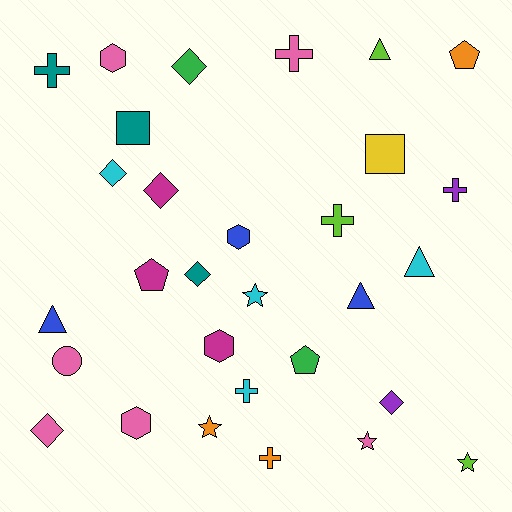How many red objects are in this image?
There are no red objects.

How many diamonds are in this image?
There are 6 diamonds.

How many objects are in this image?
There are 30 objects.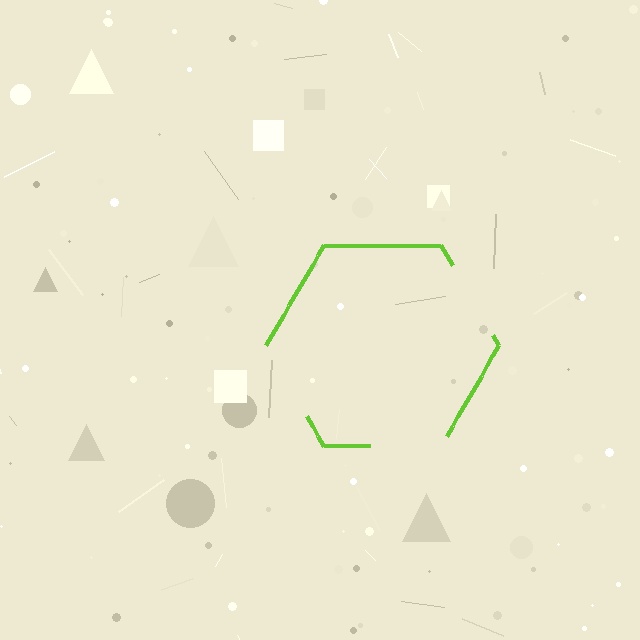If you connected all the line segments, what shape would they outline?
They would outline a hexagon.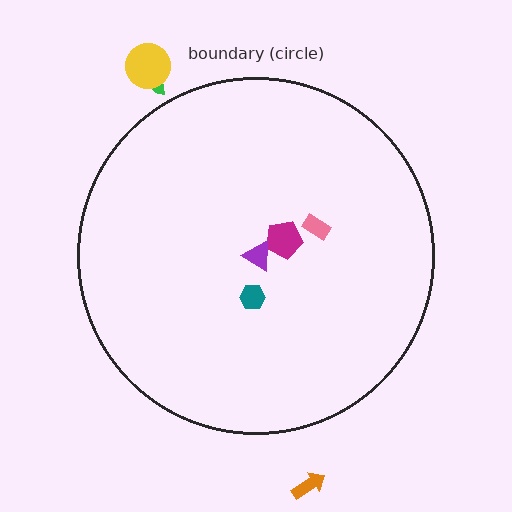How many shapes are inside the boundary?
4 inside, 3 outside.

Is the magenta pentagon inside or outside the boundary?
Inside.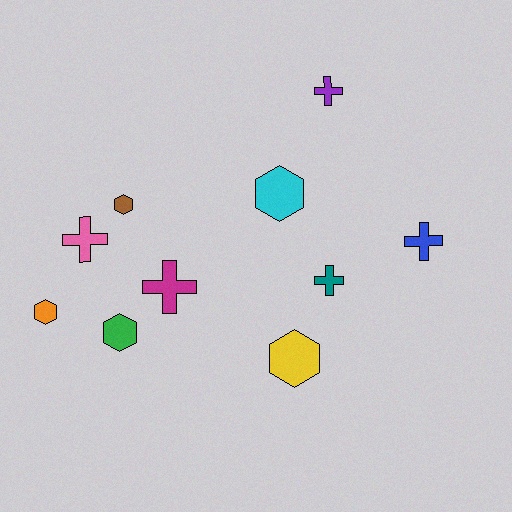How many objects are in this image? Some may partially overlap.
There are 10 objects.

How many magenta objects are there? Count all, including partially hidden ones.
There is 1 magenta object.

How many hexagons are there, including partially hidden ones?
There are 5 hexagons.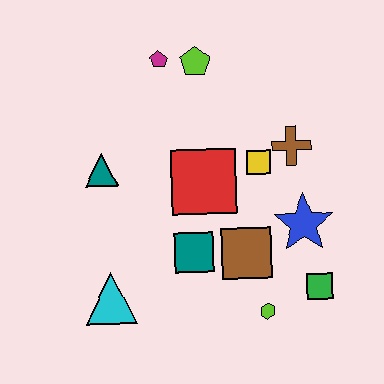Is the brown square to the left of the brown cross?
Yes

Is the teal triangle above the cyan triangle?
Yes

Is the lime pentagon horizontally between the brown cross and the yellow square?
No